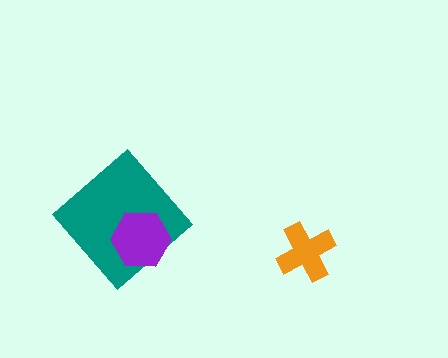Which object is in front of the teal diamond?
The purple hexagon is in front of the teal diamond.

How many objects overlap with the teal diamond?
1 object overlaps with the teal diamond.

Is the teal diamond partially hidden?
Yes, it is partially covered by another shape.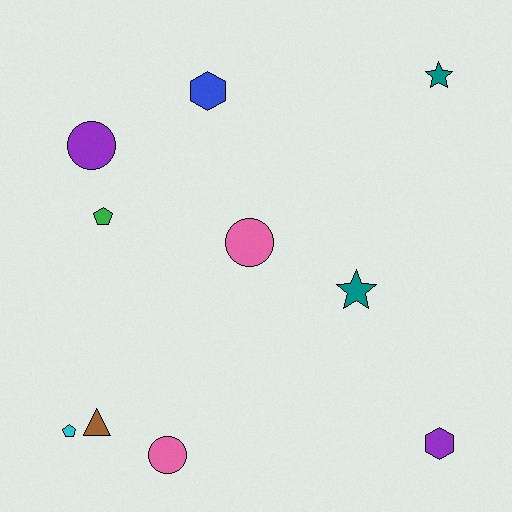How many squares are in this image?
There are no squares.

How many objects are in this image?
There are 10 objects.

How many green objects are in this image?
There is 1 green object.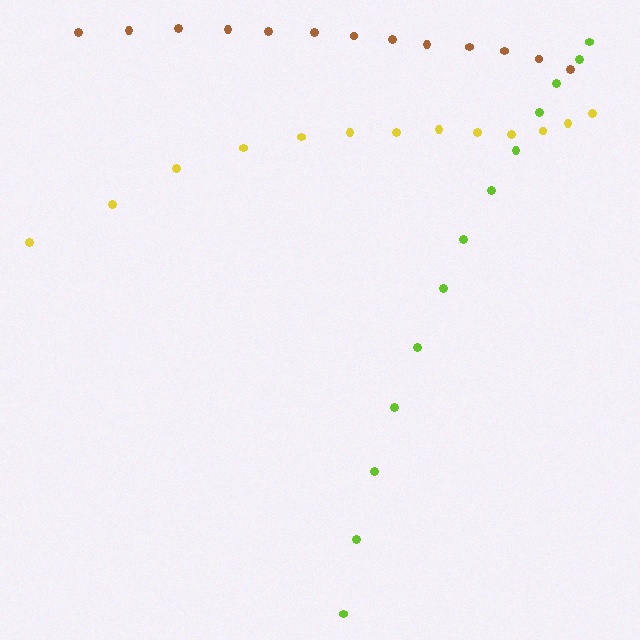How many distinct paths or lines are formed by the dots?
There are 3 distinct paths.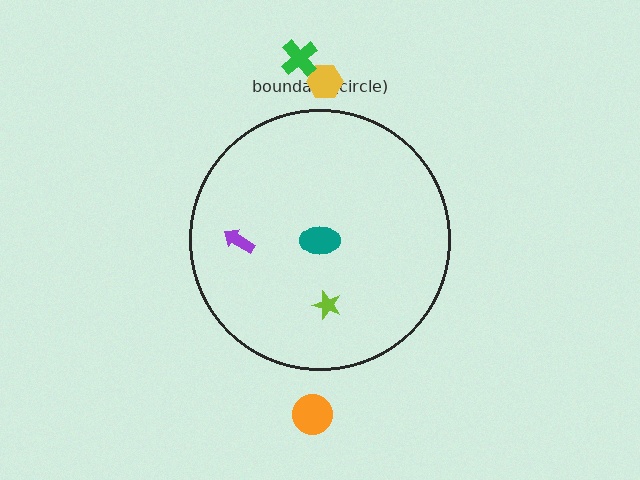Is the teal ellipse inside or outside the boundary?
Inside.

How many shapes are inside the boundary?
3 inside, 3 outside.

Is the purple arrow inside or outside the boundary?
Inside.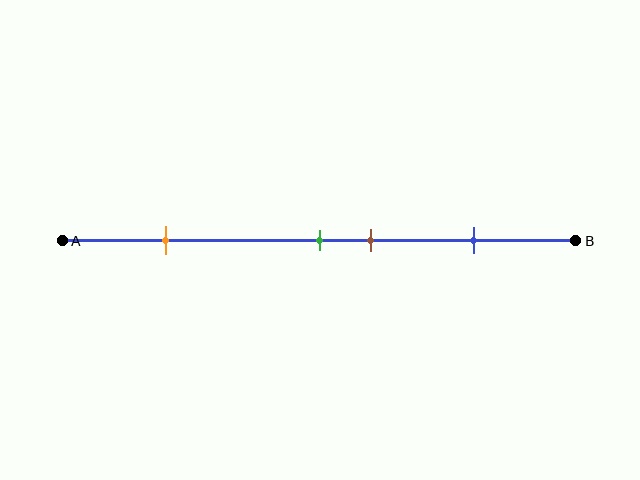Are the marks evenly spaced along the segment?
No, the marks are not evenly spaced.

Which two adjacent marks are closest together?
The green and brown marks are the closest adjacent pair.